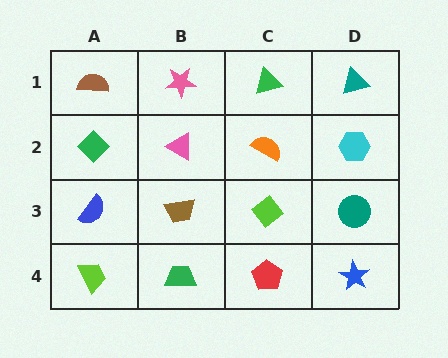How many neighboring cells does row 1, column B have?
3.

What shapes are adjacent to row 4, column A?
A blue semicircle (row 3, column A), a green trapezoid (row 4, column B).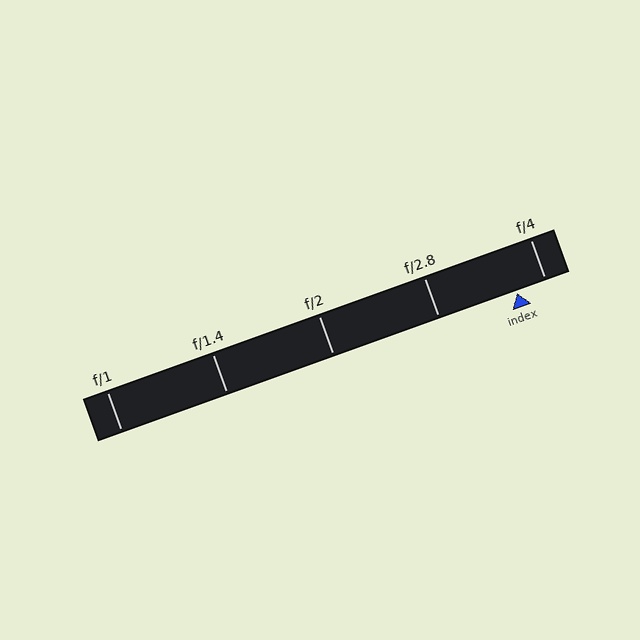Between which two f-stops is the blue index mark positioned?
The index mark is between f/2.8 and f/4.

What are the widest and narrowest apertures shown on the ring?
The widest aperture shown is f/1 and the narrowest is f/4.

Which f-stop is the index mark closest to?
The index mark is closest to f/4.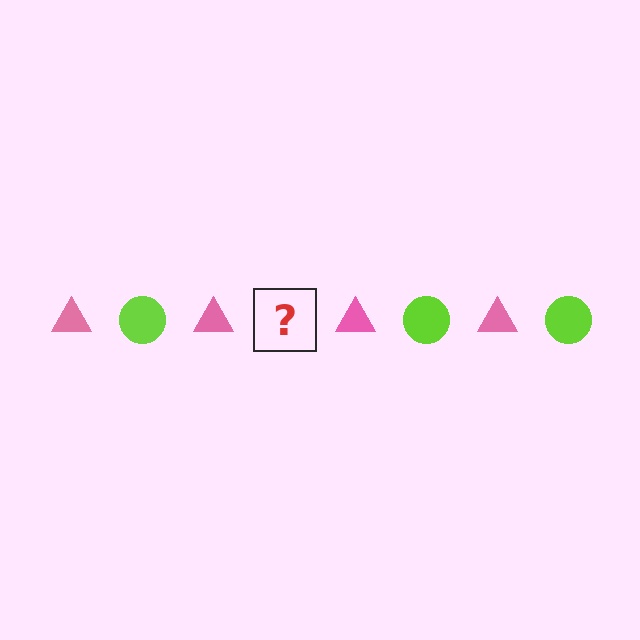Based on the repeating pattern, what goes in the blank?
The blank should be a lime circle.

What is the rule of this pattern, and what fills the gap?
The rule is that the pattern alternates between pink triangle and lime circle. The gap should be filled with a lime circle.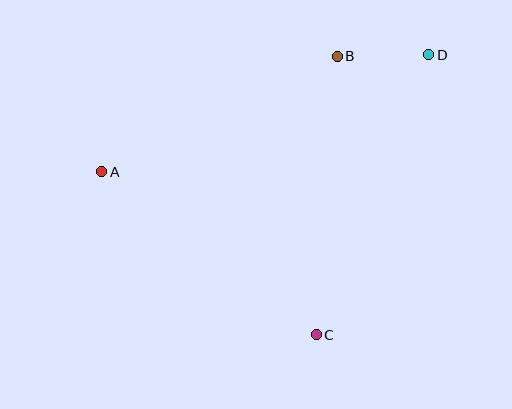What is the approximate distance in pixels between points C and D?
The distance between C and D is approximately 302 pixels.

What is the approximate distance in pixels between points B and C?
The distance between B and C is approximately 279 pixels.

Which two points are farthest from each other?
Points A and D are farthest from each other.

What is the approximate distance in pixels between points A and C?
The distance between A and C is approximately 270 pixels.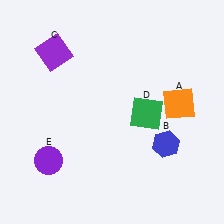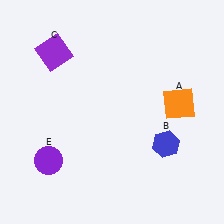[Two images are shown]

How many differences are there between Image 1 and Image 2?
There is 1 difference between the two images.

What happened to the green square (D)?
The green square (D) was removed in Image 2. It was in the bottom-right area of Image 1.